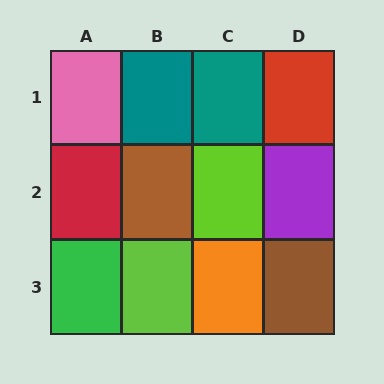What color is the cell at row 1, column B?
Teal.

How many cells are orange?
1 cell is orange.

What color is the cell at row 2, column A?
Red.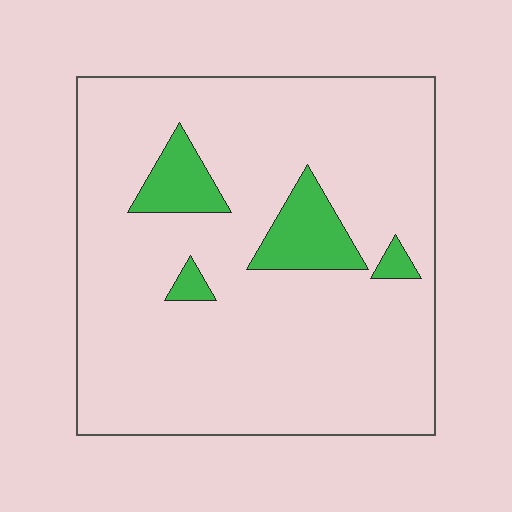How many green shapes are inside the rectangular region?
4.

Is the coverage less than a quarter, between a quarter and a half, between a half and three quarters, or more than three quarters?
Less than a quarter.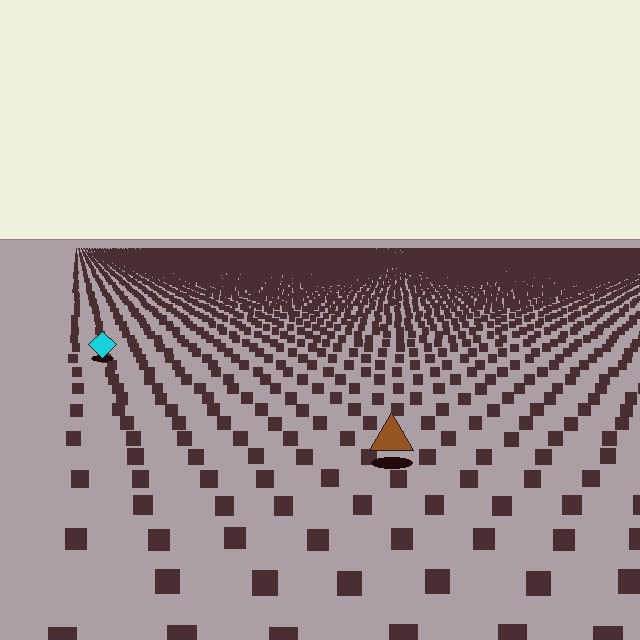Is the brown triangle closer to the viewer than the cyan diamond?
Yes. The brown triangle is closer — you can tell from the texture gradient: the ground texture is coarser near it.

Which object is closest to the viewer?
The brown triangle is closest. The texture marks near it are larger and more spread out.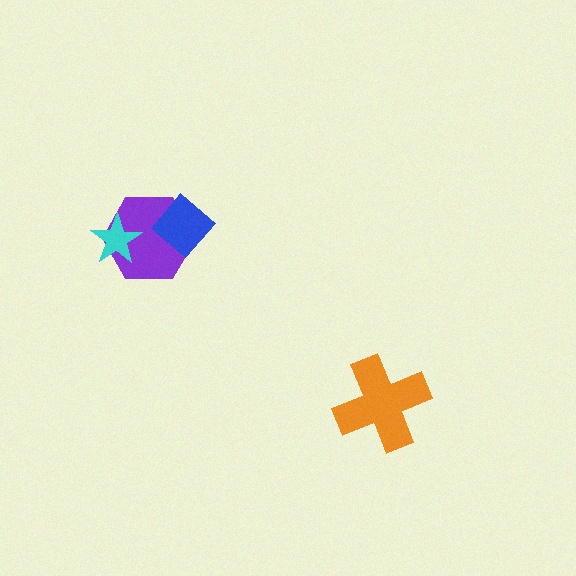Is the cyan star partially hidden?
No, no other shape covers it.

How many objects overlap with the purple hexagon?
2 objects overlap with the purple hexagon.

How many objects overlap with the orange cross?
0 objects overlap with the orange cross.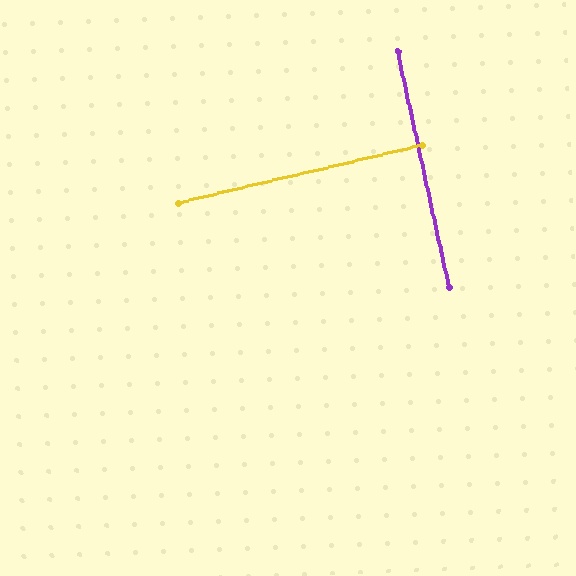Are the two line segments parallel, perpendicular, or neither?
Perpendicular — they meet at approximately 89°.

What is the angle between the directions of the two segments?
Approximately 89 degrees.